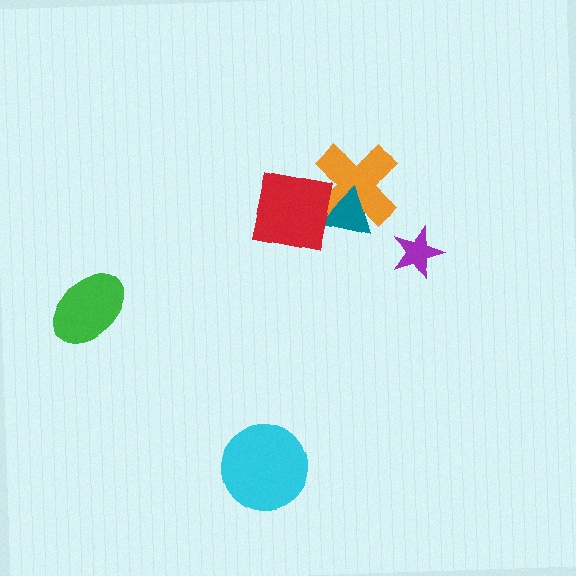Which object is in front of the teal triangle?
The red square is in front of the teal triangle.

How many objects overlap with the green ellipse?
0 objects overlap with the green ellipse.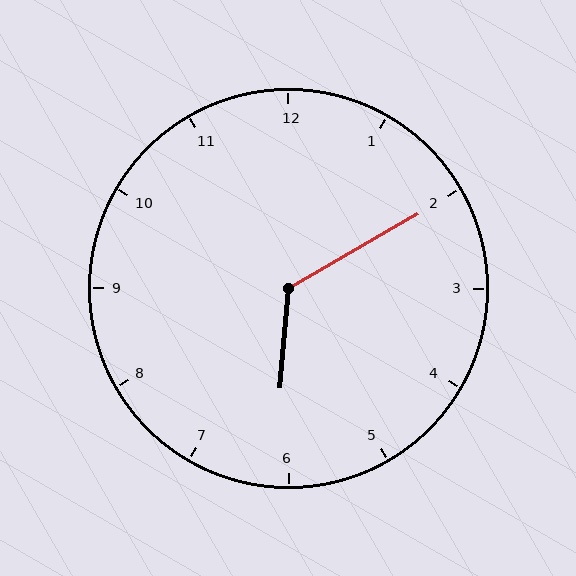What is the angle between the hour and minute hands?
Approximately 125 degrees.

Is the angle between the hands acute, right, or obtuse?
It is obtuse.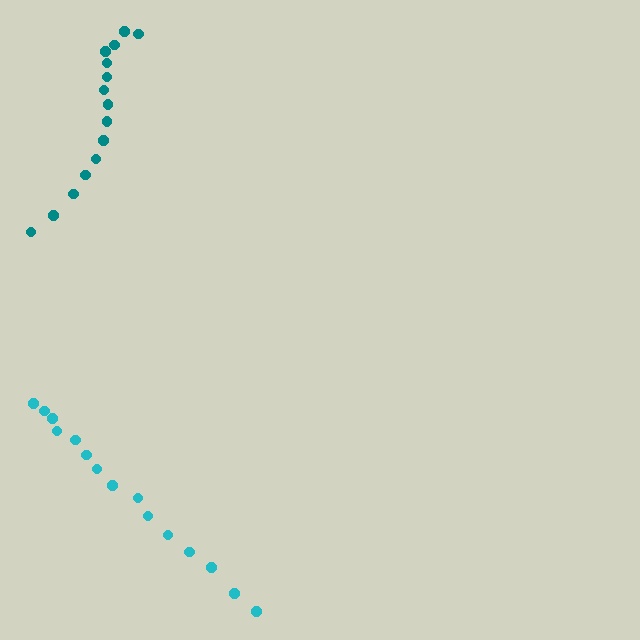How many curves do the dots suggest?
There are 2 distinct paths.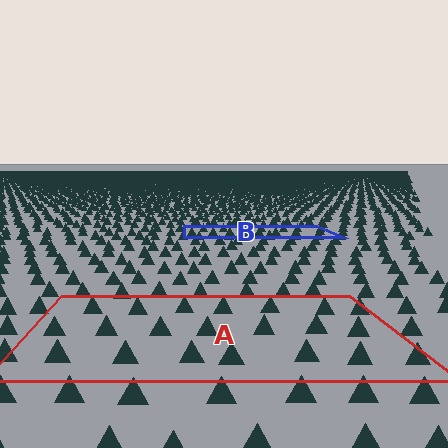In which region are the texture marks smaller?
The texture marks are smaller in region B, because it is farther away.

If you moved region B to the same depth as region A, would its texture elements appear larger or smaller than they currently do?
They would appear larger. At a closer depth, the same texture elements are projected at a bigger on-screen size.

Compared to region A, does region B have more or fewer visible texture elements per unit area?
Region B has more texture elements per unit area — they are packed more densely because it is farther away.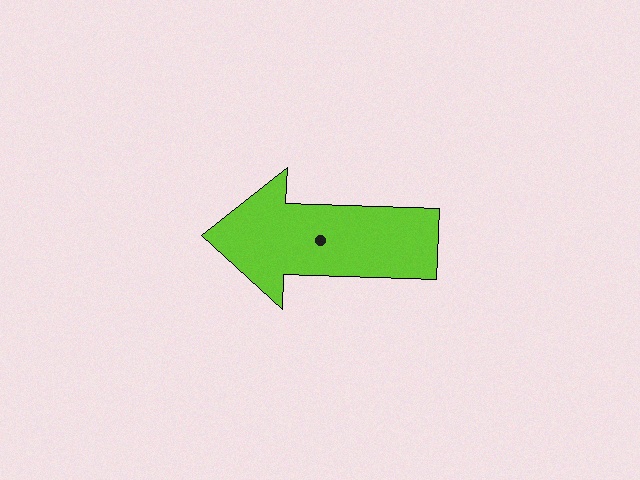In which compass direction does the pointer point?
West.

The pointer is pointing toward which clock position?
Roughly 9 o'clock.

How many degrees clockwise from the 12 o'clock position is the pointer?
Approximately 272 degrees.